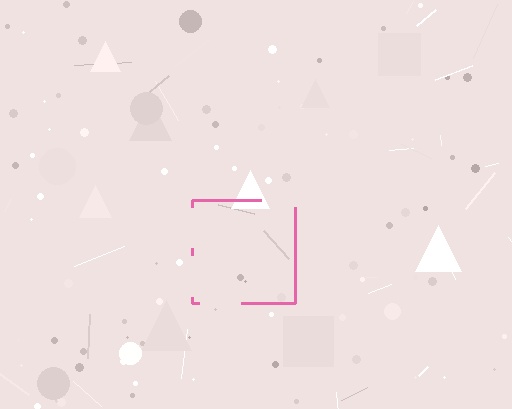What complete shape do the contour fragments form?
The contour fragments form a square.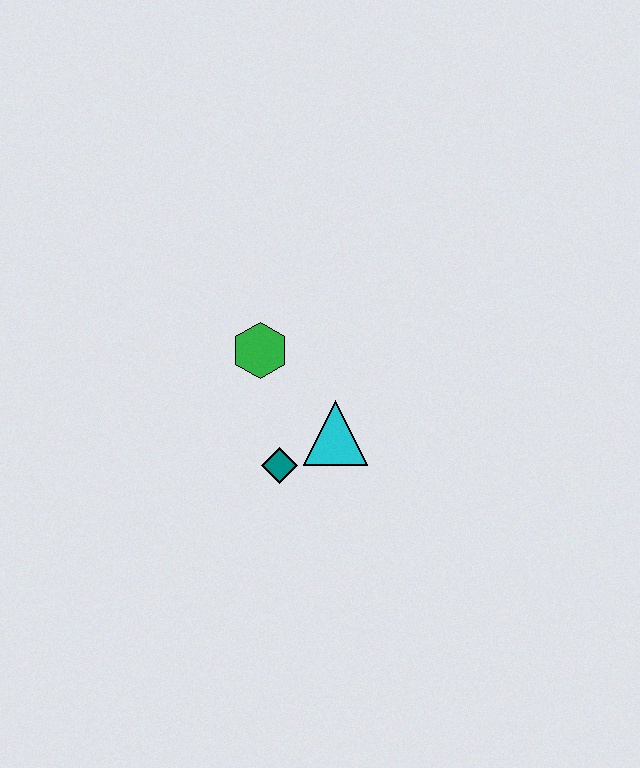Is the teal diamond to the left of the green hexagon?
No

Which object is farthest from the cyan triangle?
The green hexagon is farthest from the cyan triangle.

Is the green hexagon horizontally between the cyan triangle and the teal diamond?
No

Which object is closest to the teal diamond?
The cyan triangle is closest to the teal diamond.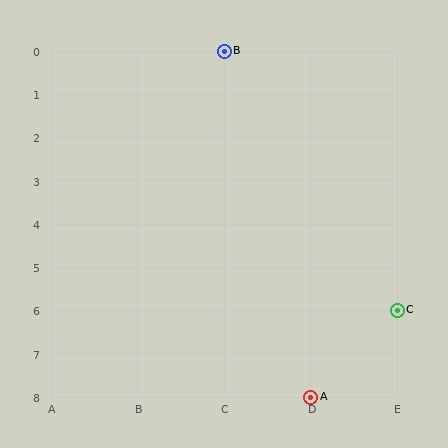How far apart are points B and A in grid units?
Points B and A are 1 column and 8 rows apart (about 8.1 grid units diagonally).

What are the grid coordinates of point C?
Point C is at grid coordinates (E, 6).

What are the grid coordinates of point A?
Point A is at grid coordinates (D, 8).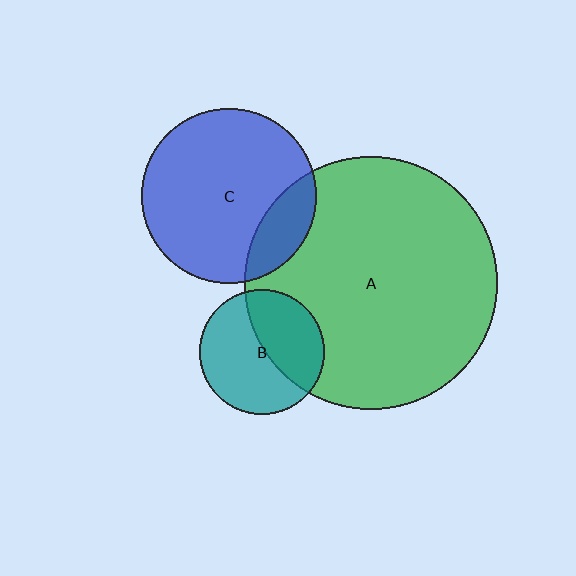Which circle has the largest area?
Circle A (green).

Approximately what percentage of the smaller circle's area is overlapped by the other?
Approximately 20%.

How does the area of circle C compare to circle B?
Approximately 2.0 times.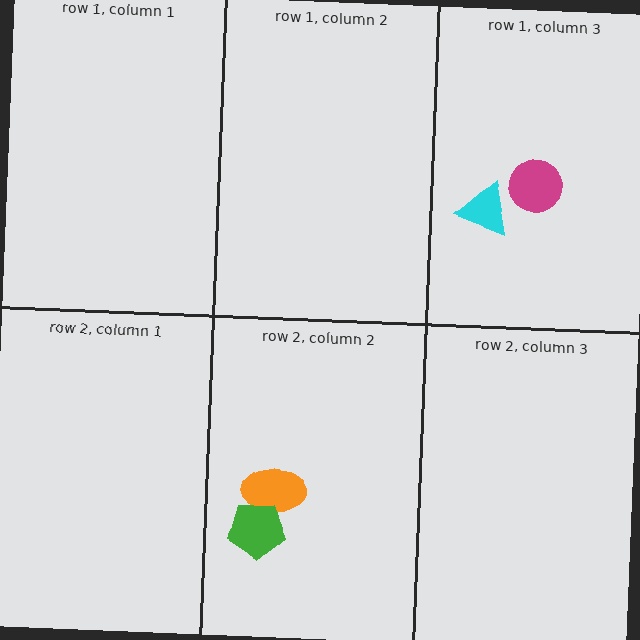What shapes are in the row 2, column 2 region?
The orange ellipse, the green pentagon.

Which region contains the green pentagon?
The row 2, column 2 region.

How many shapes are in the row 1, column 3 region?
2.